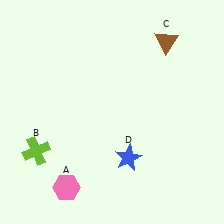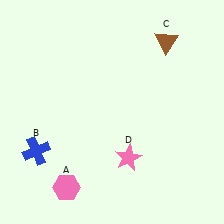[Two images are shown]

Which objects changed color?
B changed from lime to blue. D changed from blue to pink.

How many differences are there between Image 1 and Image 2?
There are 2 differences between the two images.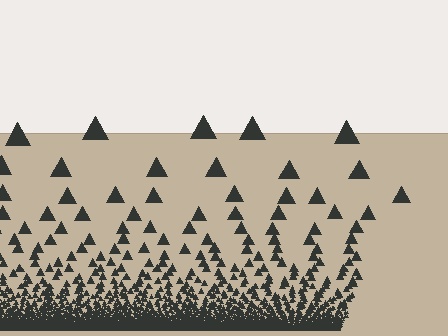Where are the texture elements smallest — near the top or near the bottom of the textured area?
Near the bottom.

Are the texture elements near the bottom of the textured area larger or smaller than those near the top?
Smaller. The gradient is inverted — elements near the bottom are smaller and denser.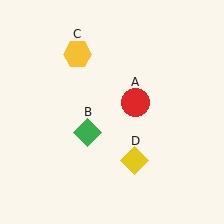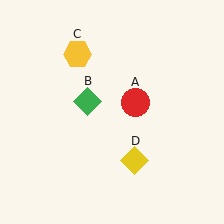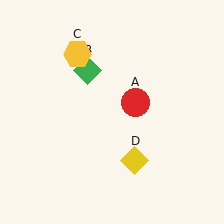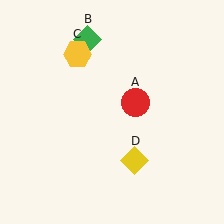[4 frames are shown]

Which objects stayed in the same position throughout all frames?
Red circle (object A) and yellow hexagon (object C) and yellow diamond (object D) remained stationary.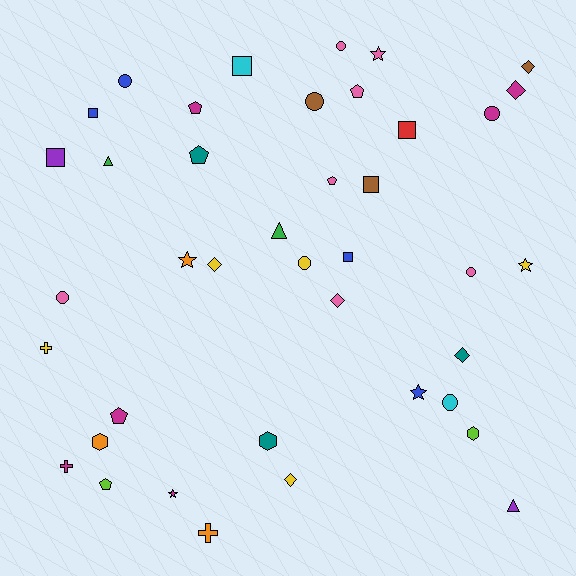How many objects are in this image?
There are 40 objects.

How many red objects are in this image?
There is 1 red object.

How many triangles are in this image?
There are 3 triangles.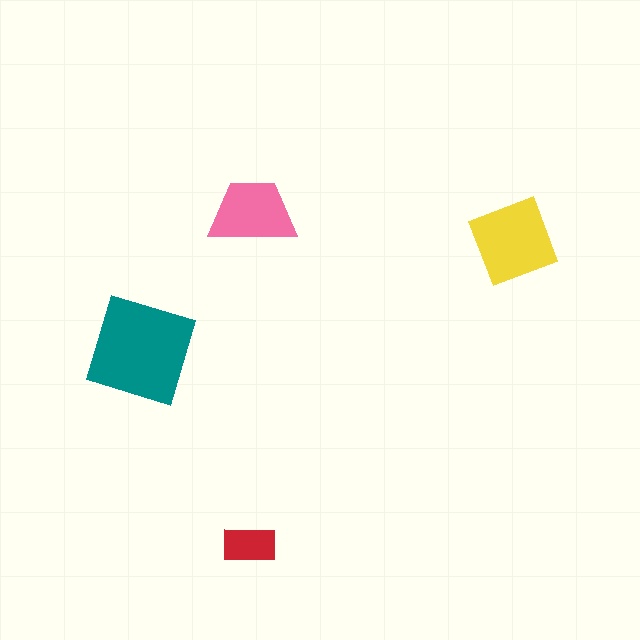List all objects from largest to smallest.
The teal diamond, the yellow square, the pink trapezoid, the red rectangle.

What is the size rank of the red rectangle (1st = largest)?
4th.